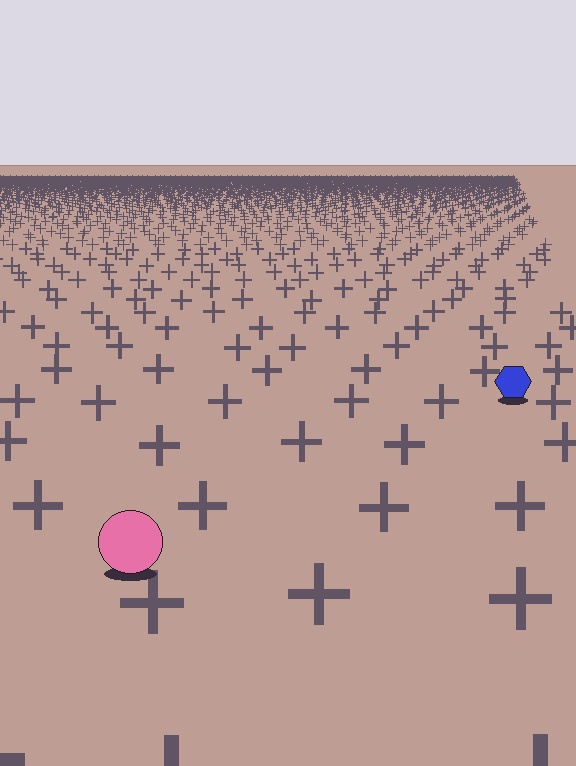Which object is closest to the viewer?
The pink circle is closest. The texture marks near it are larger and more spread out.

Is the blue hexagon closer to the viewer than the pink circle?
No. The pink circle is closer — you can tell from the texture gradient: the ground texture is coarser near it.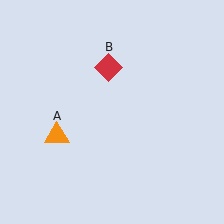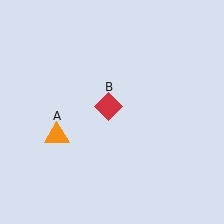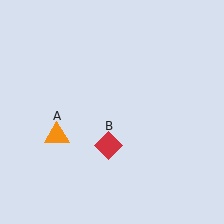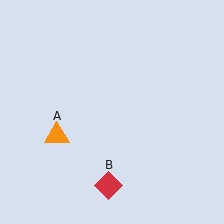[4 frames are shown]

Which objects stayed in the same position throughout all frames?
Orange triangle (object A) remained stationary.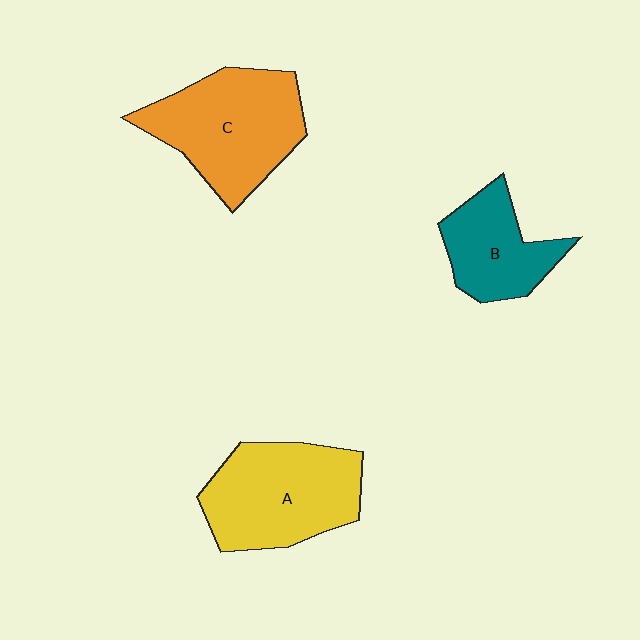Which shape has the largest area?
Shape C (orange).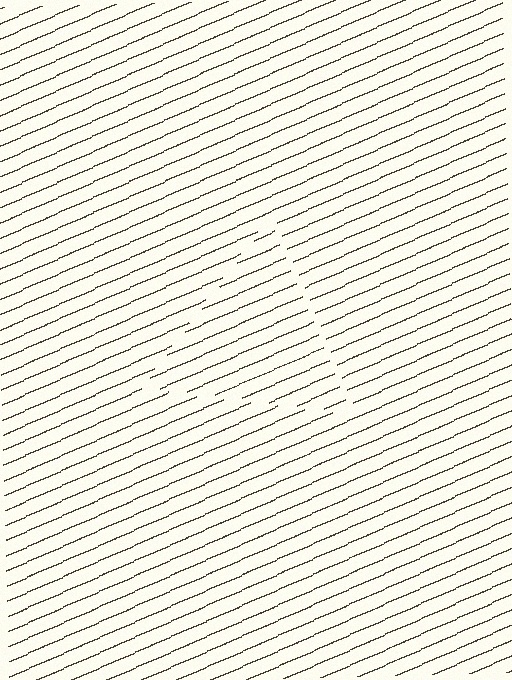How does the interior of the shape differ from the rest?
The interior of the shape contains the same grating, shifted by half a period — the contour is defined by the phase discontinuity where line-ends from the inner and outer gratings abut.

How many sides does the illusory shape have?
3 sides — the line-ends trace a triangle.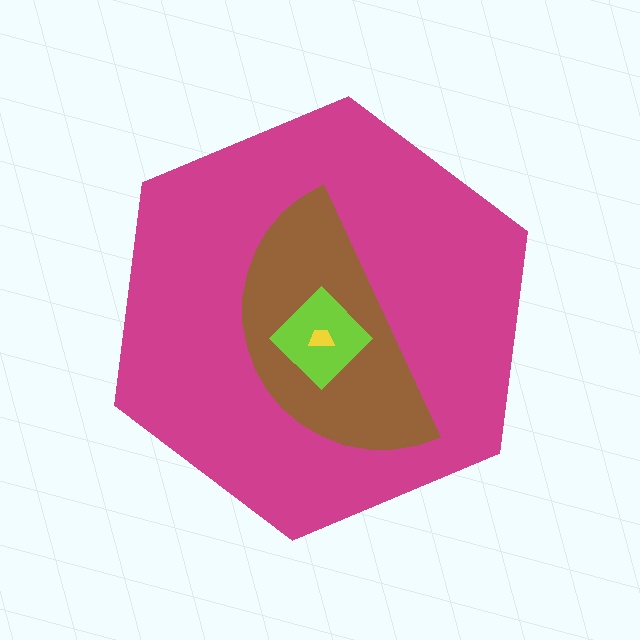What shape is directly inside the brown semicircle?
The lime diamond.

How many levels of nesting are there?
4.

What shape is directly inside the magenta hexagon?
The brown semicircle.